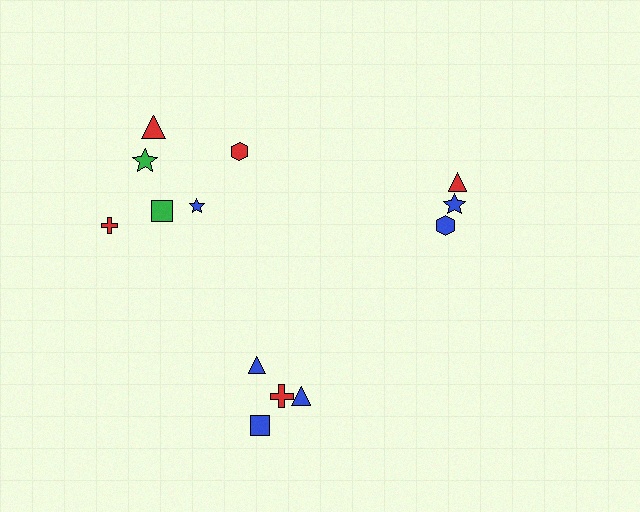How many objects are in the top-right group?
There are 3 objects.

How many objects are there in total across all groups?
There are 13 objects.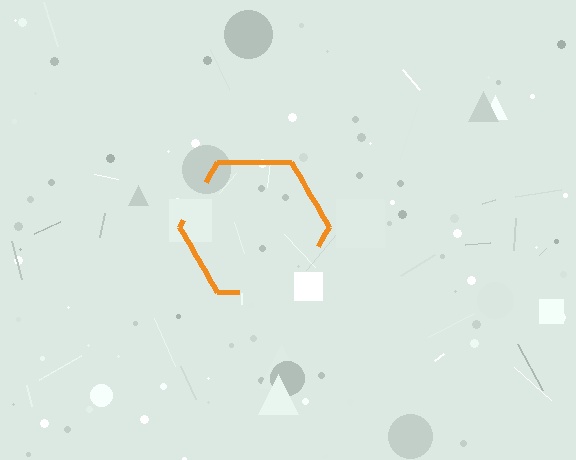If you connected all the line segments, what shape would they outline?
They would outline a hexagon.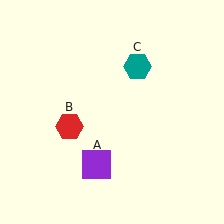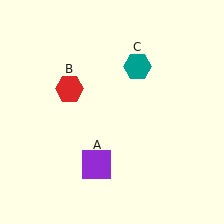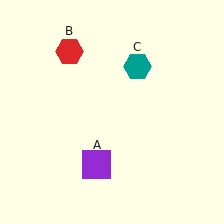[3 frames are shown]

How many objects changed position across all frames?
1 object changed position: red hexagon (object B).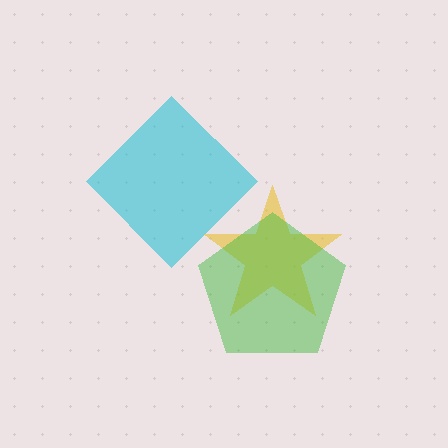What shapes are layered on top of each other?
The layered shapes are: a cyan diamond, a yellow star, a green pentagon.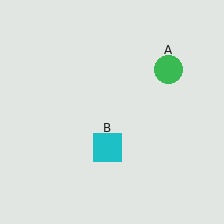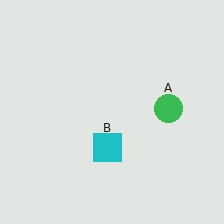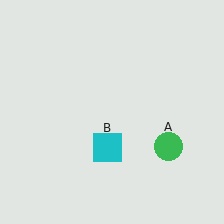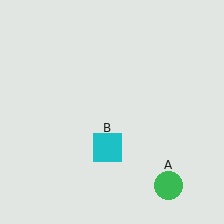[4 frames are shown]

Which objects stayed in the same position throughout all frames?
Cyan square (object B) remained stationary.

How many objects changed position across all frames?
1 object changed position: green circle (object A).